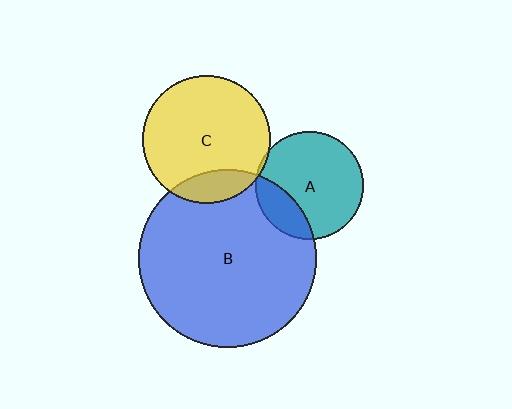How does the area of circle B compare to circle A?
Approximately 2.7 times.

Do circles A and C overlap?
Yes.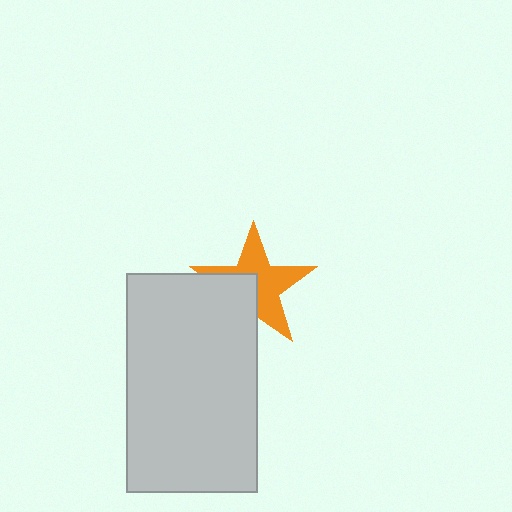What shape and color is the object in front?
The object in front is a light gray rectangle.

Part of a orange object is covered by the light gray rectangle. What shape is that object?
It is a star.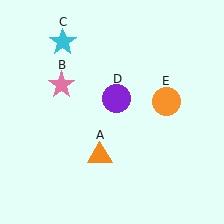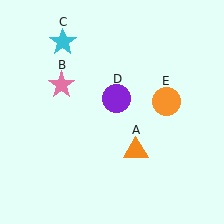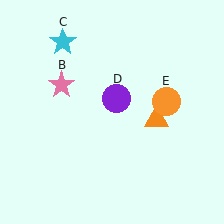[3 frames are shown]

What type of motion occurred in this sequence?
The orange triangle (object A) rotated counterclockwise around the center of the scene.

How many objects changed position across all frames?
1 object changed position: orange triangle (object A).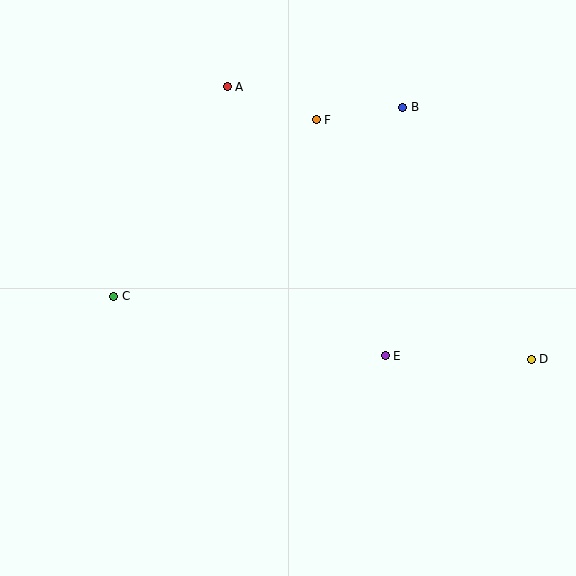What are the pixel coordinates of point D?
Point D is at (531, 359).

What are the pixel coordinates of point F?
Point F is at (316, 120).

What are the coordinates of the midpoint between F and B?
The midpoint between F and B is at (360, 113).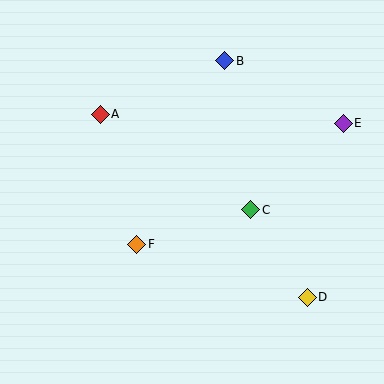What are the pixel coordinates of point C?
Point C is at (251, 210).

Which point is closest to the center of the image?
Point C at (251, 210) is closest to the center.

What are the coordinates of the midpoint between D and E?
The midpoint between D and E is at (325, 210).